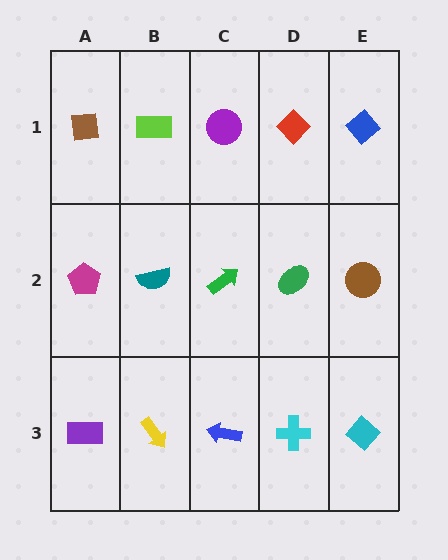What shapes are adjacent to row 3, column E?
A brown circle (row 2, column E), a cyan cross (row 3, column D).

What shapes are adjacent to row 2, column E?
A blue diamond (row 1, column E), a cyan diamond (row 3, column E), a green ellipse (row 2, column D).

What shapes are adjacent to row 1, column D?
A green ellipse (row 2, column D), a purple circle (row 1, column C), a blue diamond (row 1, column E).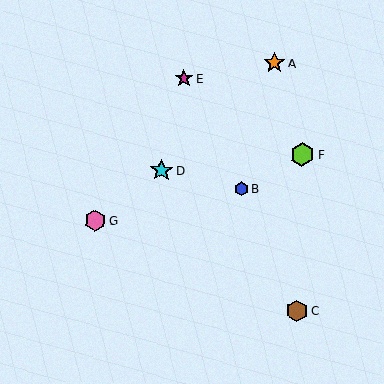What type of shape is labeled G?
Shape G is a pink hexagon.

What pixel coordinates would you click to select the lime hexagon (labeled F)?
Click at (302, 154) to select the lime hexagon F.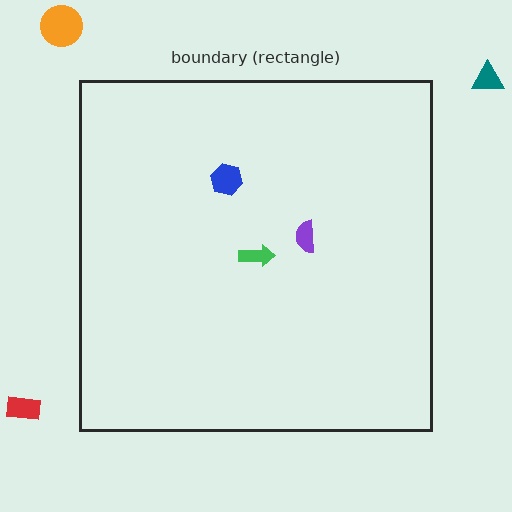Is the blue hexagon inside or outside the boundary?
Inside.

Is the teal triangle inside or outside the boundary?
Outside.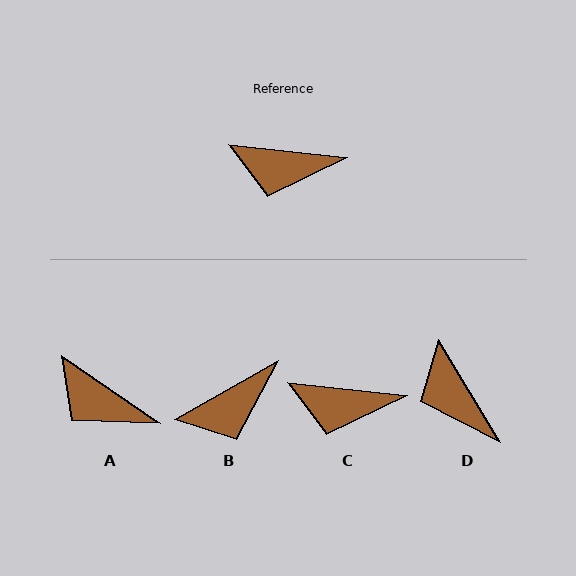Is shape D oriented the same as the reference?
No, it is off by about 53 degrees.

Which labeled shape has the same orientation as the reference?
C.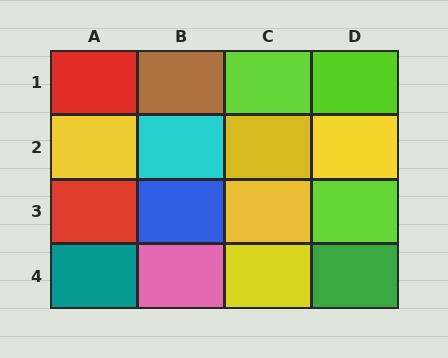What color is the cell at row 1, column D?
Lime.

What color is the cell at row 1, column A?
Red.